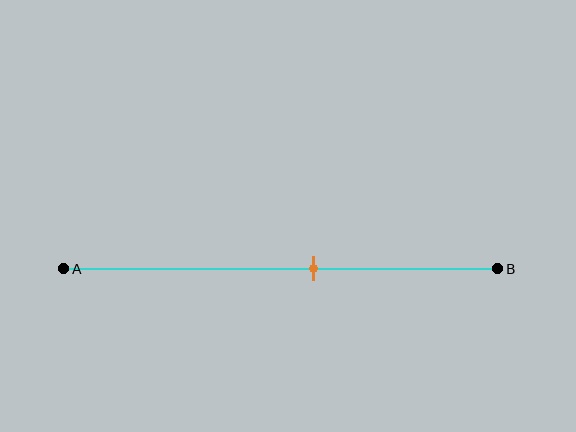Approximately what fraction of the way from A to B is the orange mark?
The orange mark is approximately 60% of the way from A to B.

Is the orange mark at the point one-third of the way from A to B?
No, the mark is at about 60% from A, not at the 33% one-third point.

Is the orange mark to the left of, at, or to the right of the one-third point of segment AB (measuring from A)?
The orange mark is to the right of the one-third point of segment AB.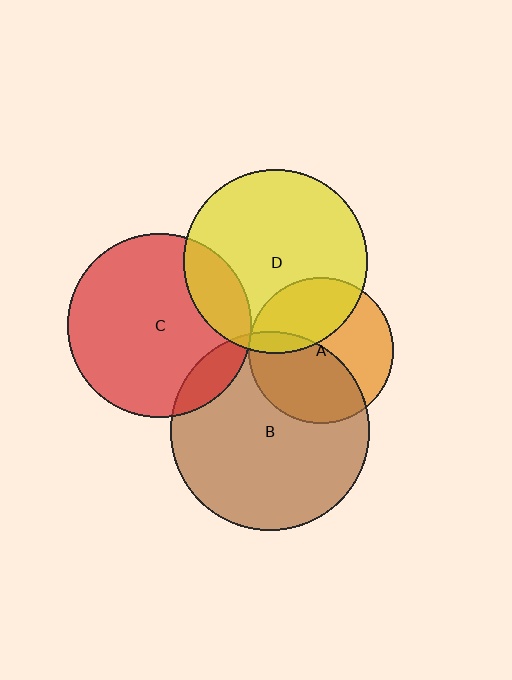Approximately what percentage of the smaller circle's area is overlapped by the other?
Approximately 5%.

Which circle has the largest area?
Circle B (brown).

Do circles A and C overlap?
Yes.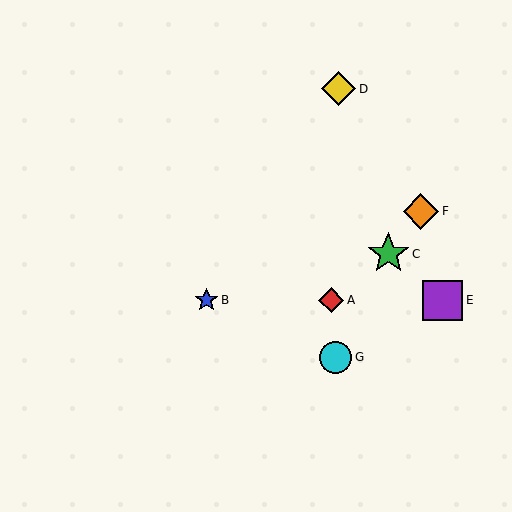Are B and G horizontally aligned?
No, B is at y≈300 and G is at y≈357.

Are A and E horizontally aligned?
Yes, both are at y≈300.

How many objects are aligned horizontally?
3 objects (A, B, E) are aligned horizontally.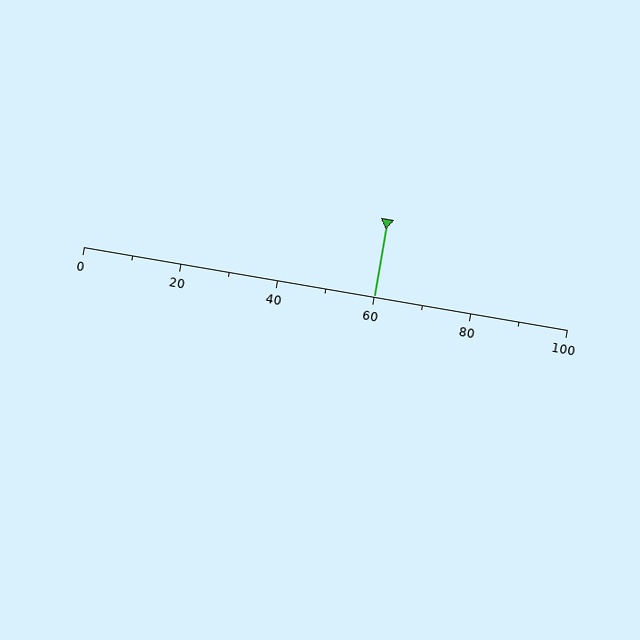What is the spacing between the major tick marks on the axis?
The major ticks are spaced 20 apart.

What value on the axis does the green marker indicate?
The marker indicates approximately 60.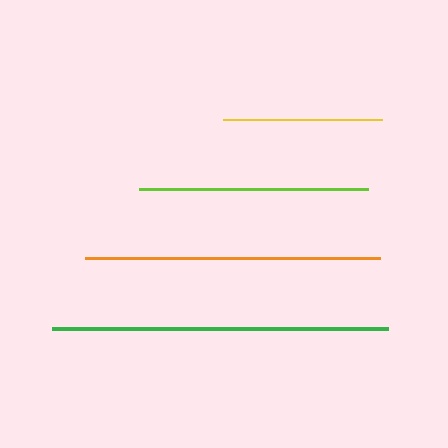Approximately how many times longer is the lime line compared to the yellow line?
The lime line is approximately 1.4 times the length of the yellow line.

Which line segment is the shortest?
The yellow line is the shortest at approximately 160 pixels.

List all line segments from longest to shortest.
From longest to shortest: green, orange, lime, yellow.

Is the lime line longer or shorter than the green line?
The green line is longer than the lime line.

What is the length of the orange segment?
The orange segment is approximately 295 pixels long.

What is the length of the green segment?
The green segment is approximately 336 pixels long.